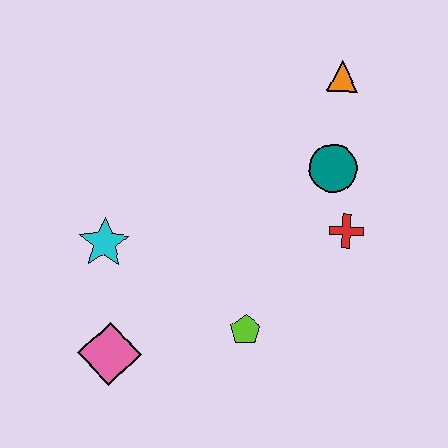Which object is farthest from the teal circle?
The pink diamond is farthest from the teal circle.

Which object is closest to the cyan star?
The pink diamond is closest to the cyan star.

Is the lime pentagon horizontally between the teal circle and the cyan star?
Yes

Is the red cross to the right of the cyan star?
Yes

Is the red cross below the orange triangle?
Yes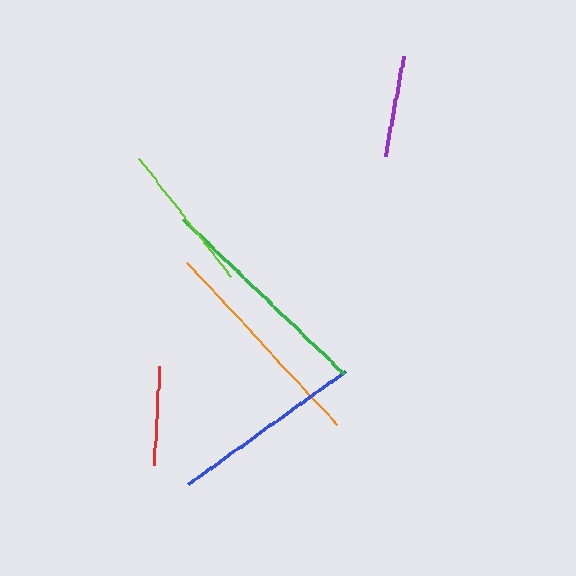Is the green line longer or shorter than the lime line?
The green line is longer than the lime line.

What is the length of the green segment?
The green segment is approximately 223 pixels long.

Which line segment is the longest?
The green line is the longest at approximately 223 pixels.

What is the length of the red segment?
The red segment is approximately 99 pixels long.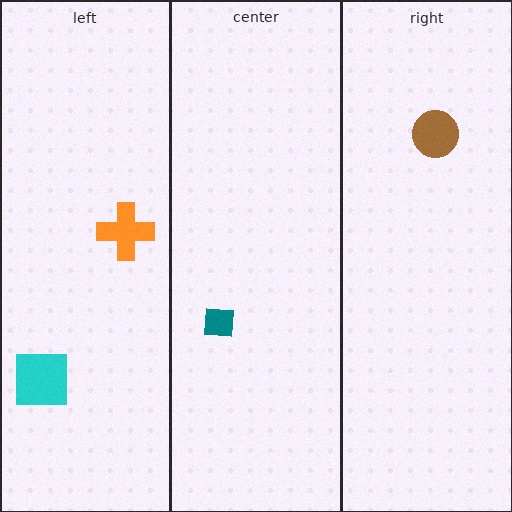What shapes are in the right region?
The brown circle.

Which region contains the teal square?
The center region.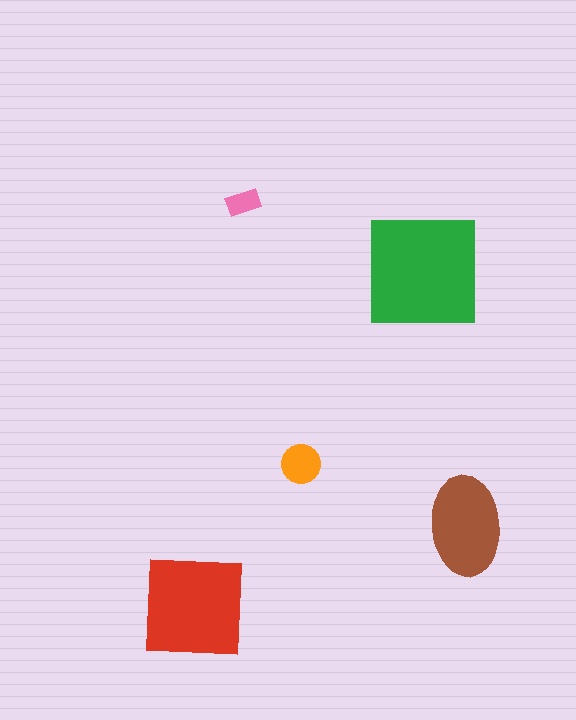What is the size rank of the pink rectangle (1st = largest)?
5th.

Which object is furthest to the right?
The brown ellipse is rightmost.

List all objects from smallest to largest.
The pink rectangle, the orange circle, the brown ellipse, the red square, the green square.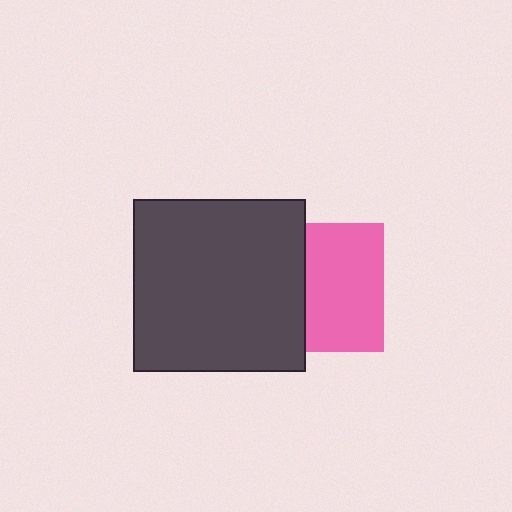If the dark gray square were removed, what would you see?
You would see the complete pink square.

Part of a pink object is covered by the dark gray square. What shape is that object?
It is a square.